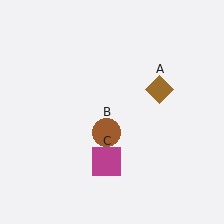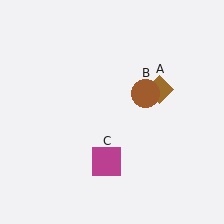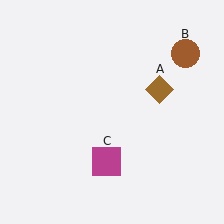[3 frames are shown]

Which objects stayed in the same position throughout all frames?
Brown diamond (object A) and magenta square (object C) remained stationary.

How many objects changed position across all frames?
1 object changed position: brown circle (object B).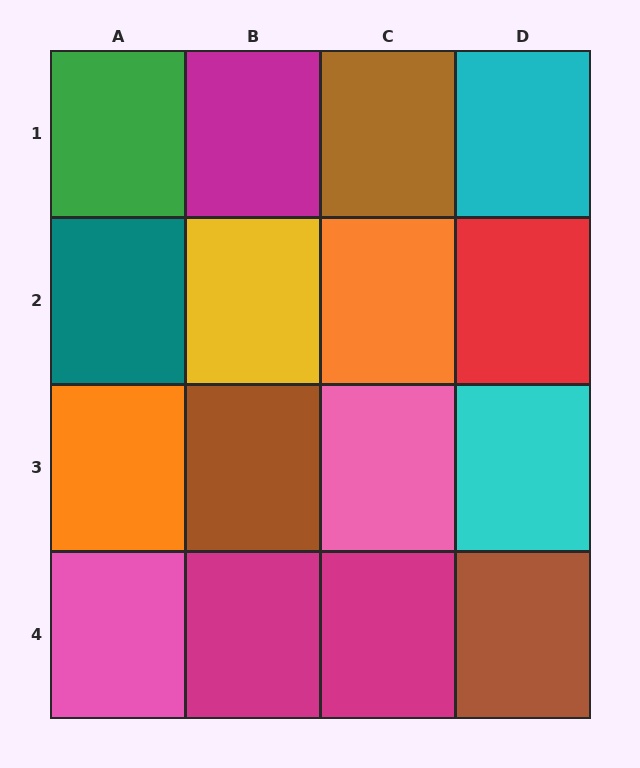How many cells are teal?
1 cell is teal.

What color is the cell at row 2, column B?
Yellow.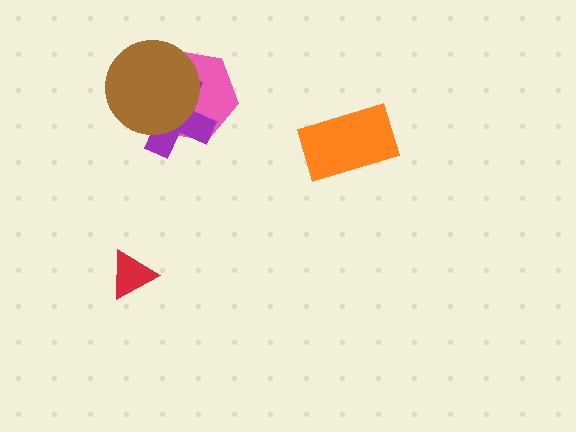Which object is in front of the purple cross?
The brown circle is in front of the purple cross.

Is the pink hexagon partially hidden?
Yes, it is partially covered by another shape.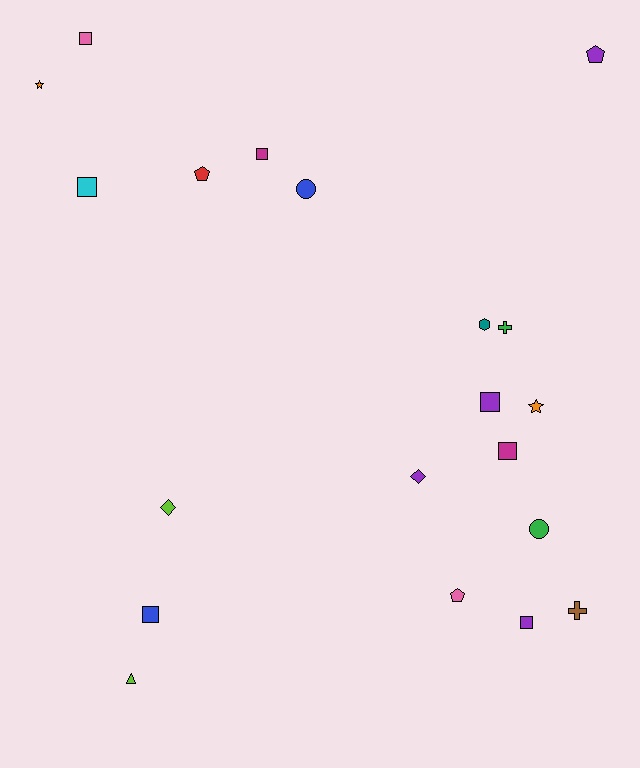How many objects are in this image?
There are 20 objects.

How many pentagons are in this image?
There are 3 pentagons.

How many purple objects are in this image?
There are 4 purple objects.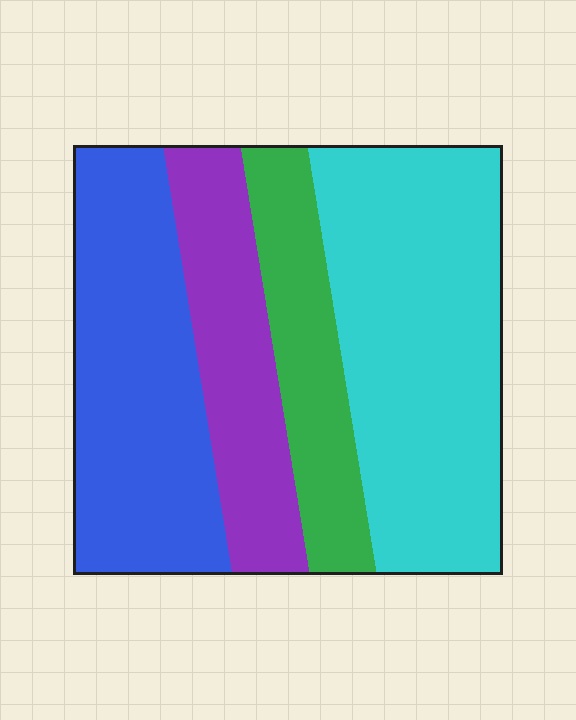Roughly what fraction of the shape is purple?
Purple covers about 20% of the shape.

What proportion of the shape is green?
Green covers roughly 15% of the shape.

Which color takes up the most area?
Cyan, at roughly 35%.